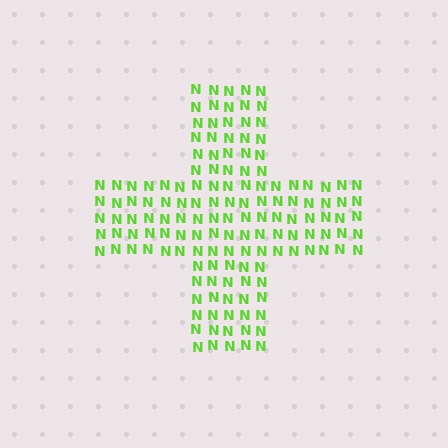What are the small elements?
The small elements are letter N's.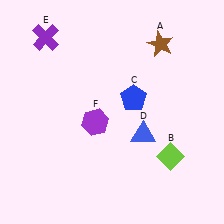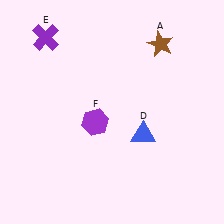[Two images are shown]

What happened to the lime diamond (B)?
The lime diamond (B) was removed in Image 2. It was in the bottom-right area of Image 1.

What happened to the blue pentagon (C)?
The blue pentagon (C) was removed in Image 2. It was in the top-right area of Image 1.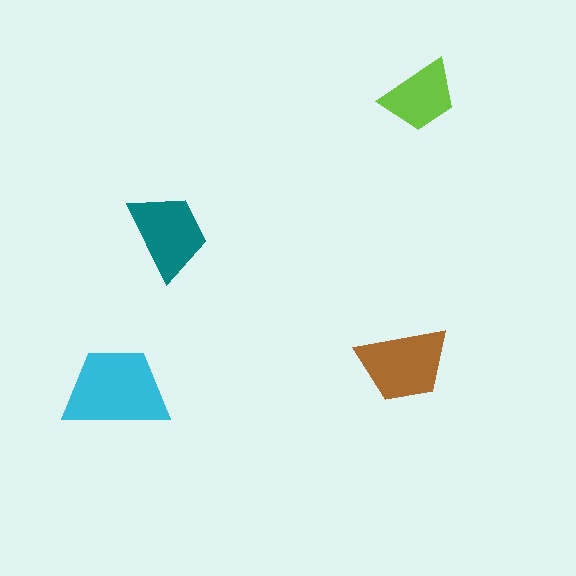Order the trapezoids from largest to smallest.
the cyan one, the brown one, the teal one, the lime one.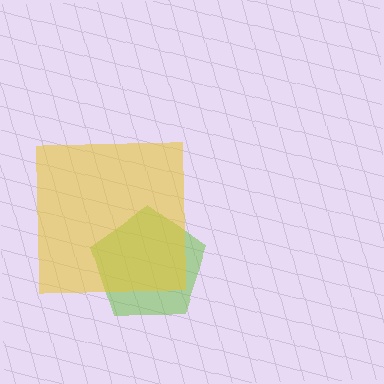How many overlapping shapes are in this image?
There are 2 overlapping shapes in the image.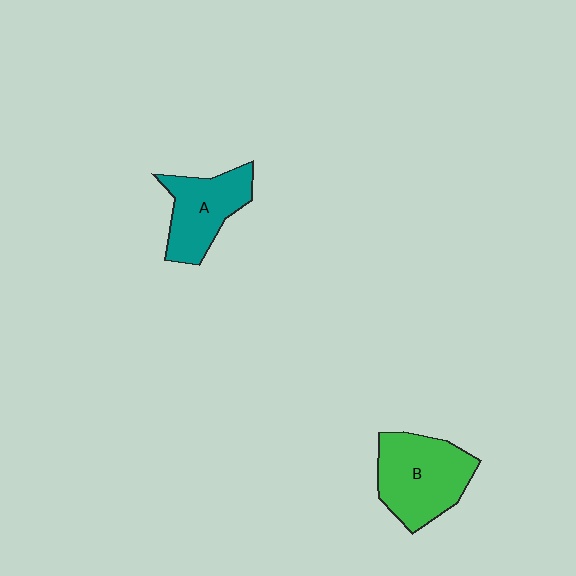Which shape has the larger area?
Shape B (green).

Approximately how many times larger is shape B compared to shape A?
Approximately 1.3 times.